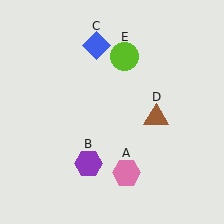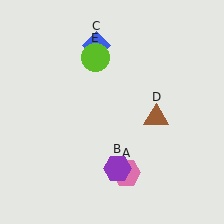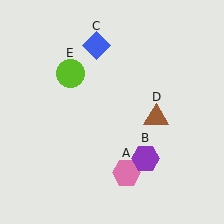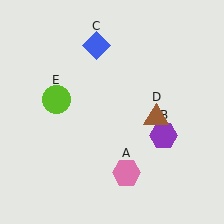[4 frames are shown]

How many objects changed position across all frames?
2 objects changed position: purple hexagon (object B), lime circle (object E).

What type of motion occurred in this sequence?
The purple hexagon (object B), lime circle (object E) rotated counterclockwise around the center of the scene.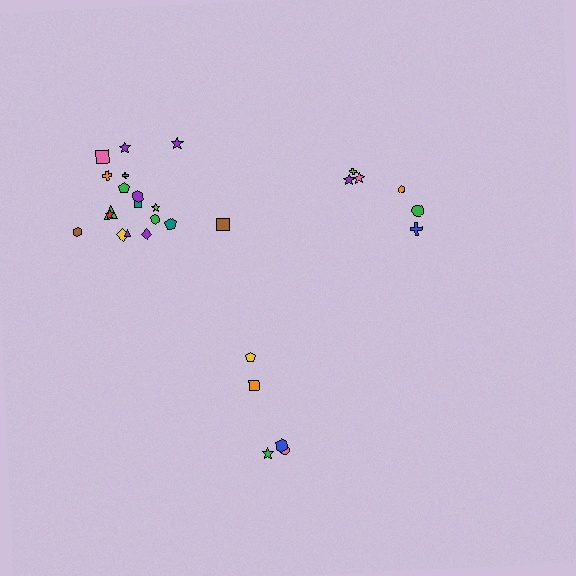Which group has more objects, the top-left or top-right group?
The top-left group.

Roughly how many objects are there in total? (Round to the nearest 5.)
Roughly 30 objects in total.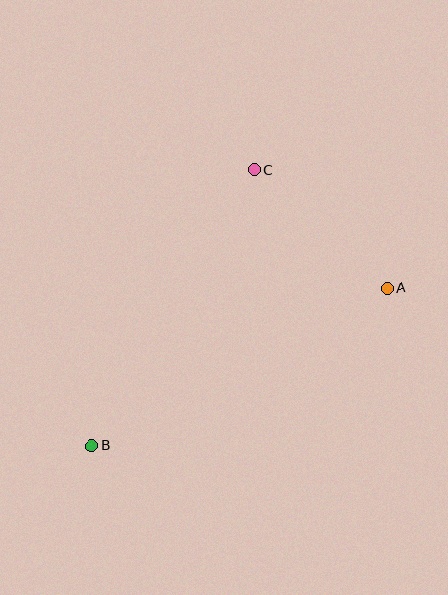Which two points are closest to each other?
Points A and C are closest to each other.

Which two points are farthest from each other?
Points A and B are farthest from each other.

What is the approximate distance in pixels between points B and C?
The distance between B and C is approximately 320 pixels.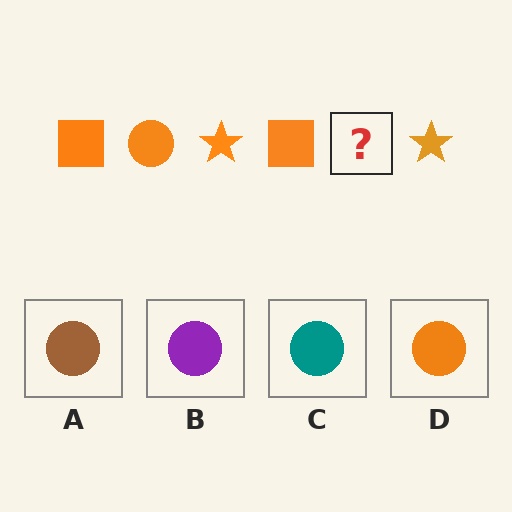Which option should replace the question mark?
Option D.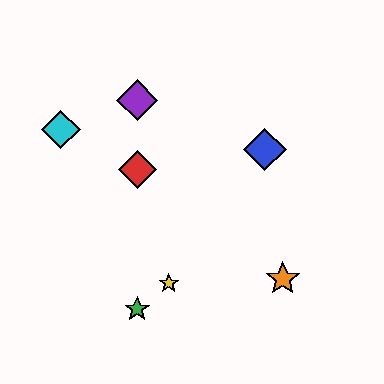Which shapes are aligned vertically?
The red diamond, the green star, the purple diamond are aligned vertically.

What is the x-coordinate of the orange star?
The orange star is at x≈283.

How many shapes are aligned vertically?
3 shapes (the red diamond, the green star, the purple diamond) are aligned vertically.